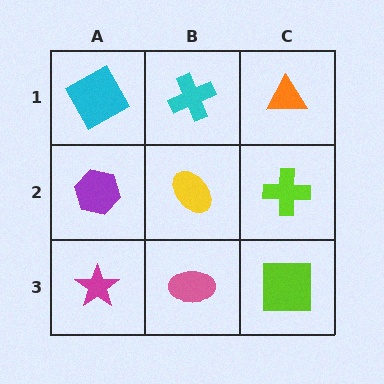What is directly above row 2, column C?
An orange triangle.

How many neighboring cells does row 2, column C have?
3.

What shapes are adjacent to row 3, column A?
A purple hexagon (row 2, column A), a pink ellipse (row 3, column B).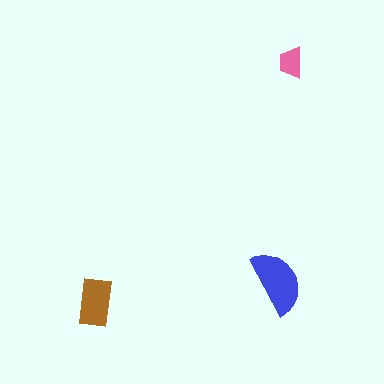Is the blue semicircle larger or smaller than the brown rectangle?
Larger.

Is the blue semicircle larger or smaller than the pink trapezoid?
Larger.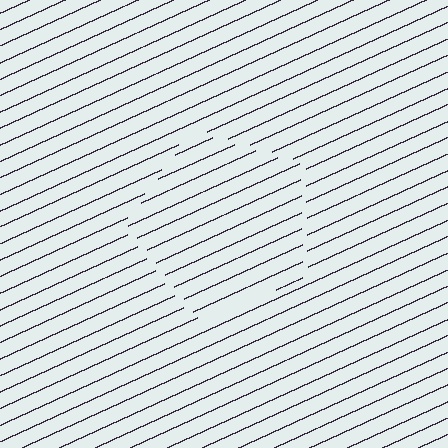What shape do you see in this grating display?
An illusory pentagon. The interior of the shape contains the same grating, shifted by half a period — the contour is defined by the phase discontinuity where line-ends from the inner and outer gratings abut.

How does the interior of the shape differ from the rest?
The interior of the shape contains the same grating, shifted by half a period — the contour is defined by the phase discontinuity where line-ends from the inner and outer gratings abut.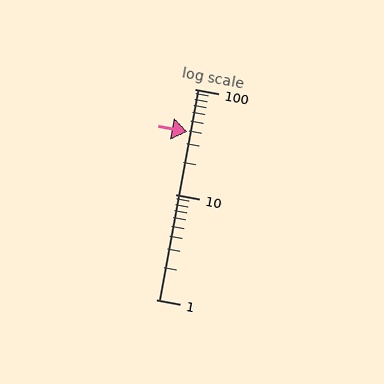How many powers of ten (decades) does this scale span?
The scale spans 2 decades, from 1 to 100.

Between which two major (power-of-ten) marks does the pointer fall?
The pointer is between 10 and 100.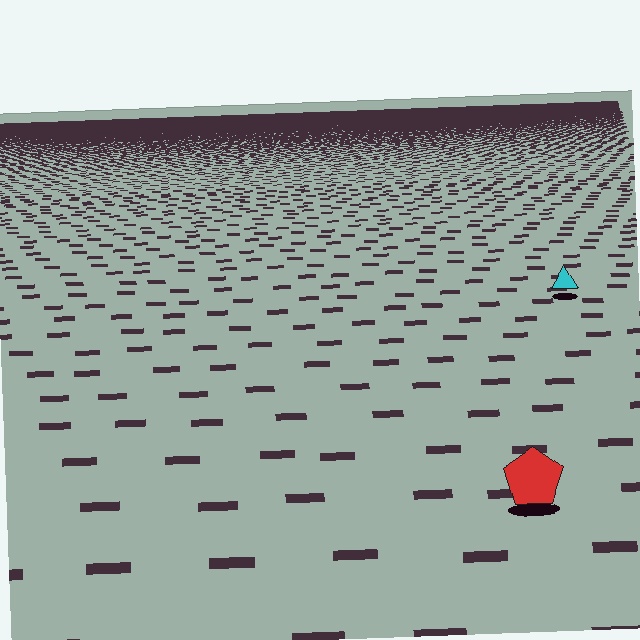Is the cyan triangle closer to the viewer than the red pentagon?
No. The red pentagon is closer — you can tell from the texture gradient: the ground texture is coarser near it.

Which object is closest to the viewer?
The red pentagon is closest. The texture marks near it are larger and more spread out.